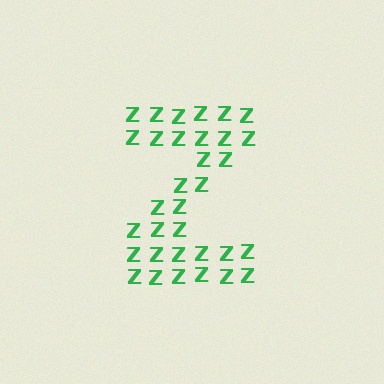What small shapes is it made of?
It is made of small letter Z's.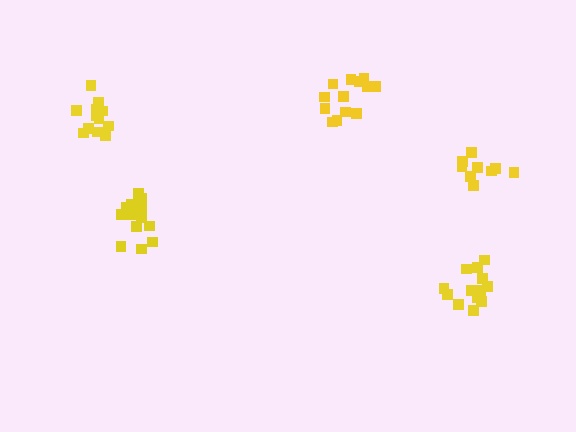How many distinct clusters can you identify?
There are 5 distinct clusters.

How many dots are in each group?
Group 1: 13 dots, Group 2: 12 dots, Group 3: 9 dots, Group 4: 13 dots, Group 5: 13 dots (60 total).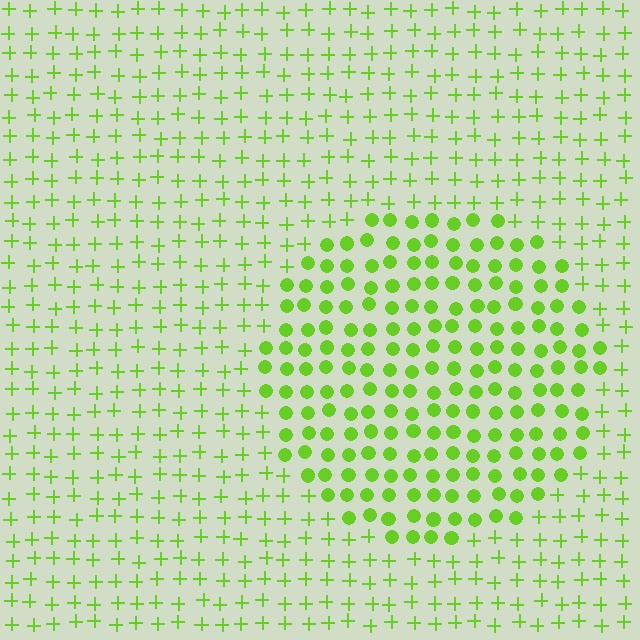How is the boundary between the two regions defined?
The boundary is defined by a change in element shape: circles inside vs. plus signs outside. All elements share the same color and spacing.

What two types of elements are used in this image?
The image uses circles inside the circle region and plus signs outside it.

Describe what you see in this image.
The image is filled with small lime elements arranged in a uniform grid. A circle-shaped region contains circles, while the surrounding area contains plus signs. The boundary is defined purely by the change in element shape.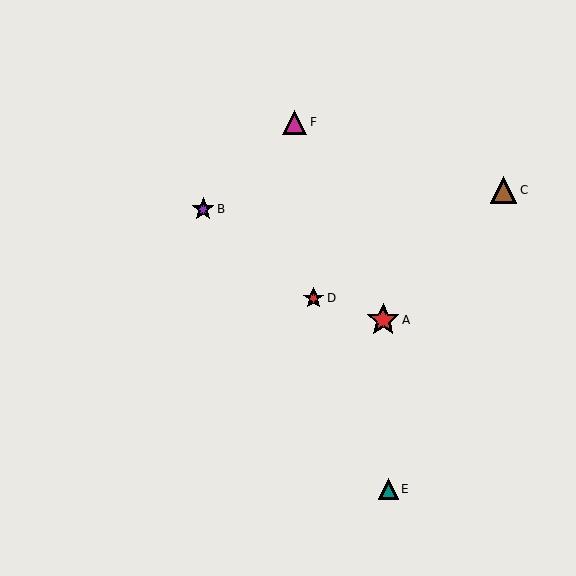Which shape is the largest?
The red star (labeled A) is the largest.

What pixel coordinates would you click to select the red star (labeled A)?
Click at (383, 320) to select the red star A.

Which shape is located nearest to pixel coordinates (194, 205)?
The purple star (labeled B) at (203, 209) is nearest to that location.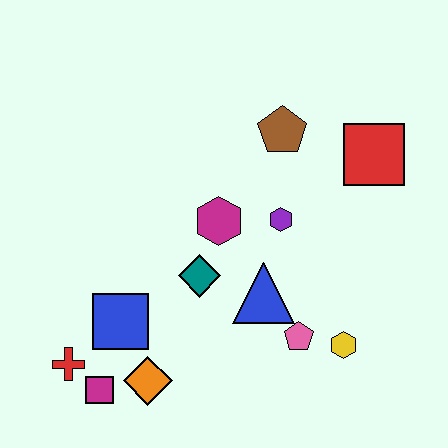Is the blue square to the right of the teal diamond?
No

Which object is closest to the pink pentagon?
The yellow hexagon is closest to the pink pentagon.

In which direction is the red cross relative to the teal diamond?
The red cross is to the left of the teal diamond.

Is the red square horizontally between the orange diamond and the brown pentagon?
No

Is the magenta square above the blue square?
No